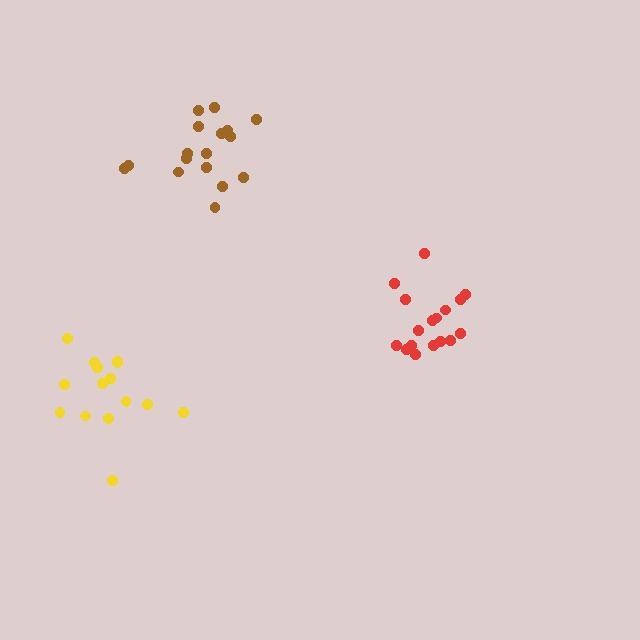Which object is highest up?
The brown cluster is topmost.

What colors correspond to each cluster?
The clusters are colored: brown, red, yellow.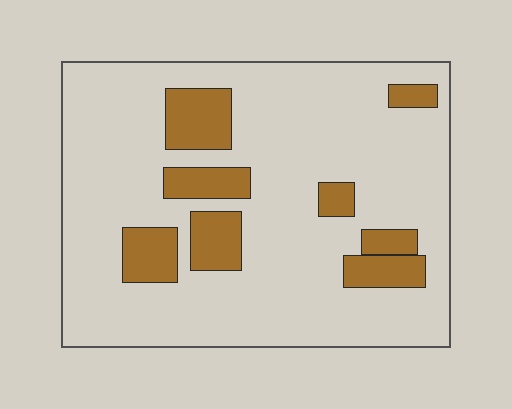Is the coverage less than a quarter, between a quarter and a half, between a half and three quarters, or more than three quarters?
Less than a quarter.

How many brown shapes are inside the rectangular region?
8.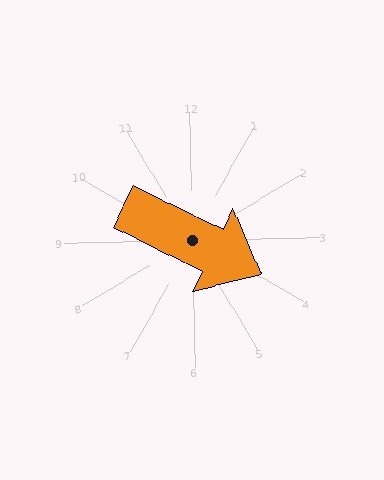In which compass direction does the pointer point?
Southeast.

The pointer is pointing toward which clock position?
Roughly 4 o'clock.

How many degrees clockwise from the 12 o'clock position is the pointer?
Approximately 117 degrees.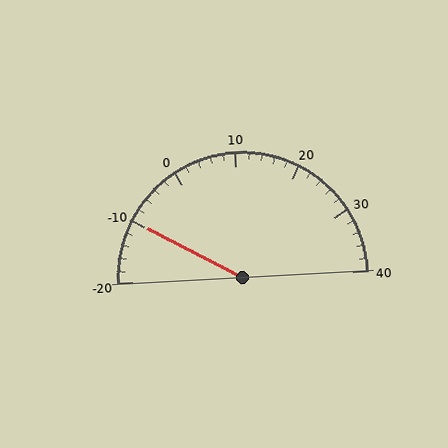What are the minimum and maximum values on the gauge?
The gauge ranges from -20 to 40.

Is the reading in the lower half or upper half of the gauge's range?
The reading is in the lower half of the range (-20 to 40).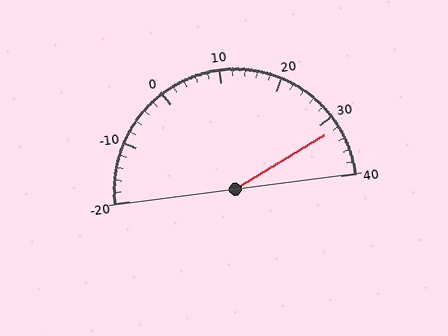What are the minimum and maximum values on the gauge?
The gauge ranges from -20 to 40.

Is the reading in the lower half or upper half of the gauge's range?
The reading is in the upper half of the range (-20 to 40).